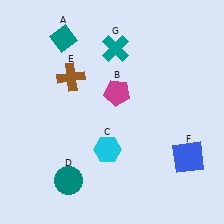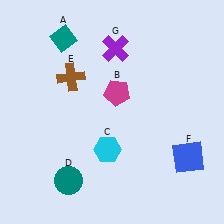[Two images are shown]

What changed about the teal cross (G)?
In Image 1, G is teal. In Image 2, it changed to purple.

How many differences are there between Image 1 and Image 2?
There is 1 difference between the two images.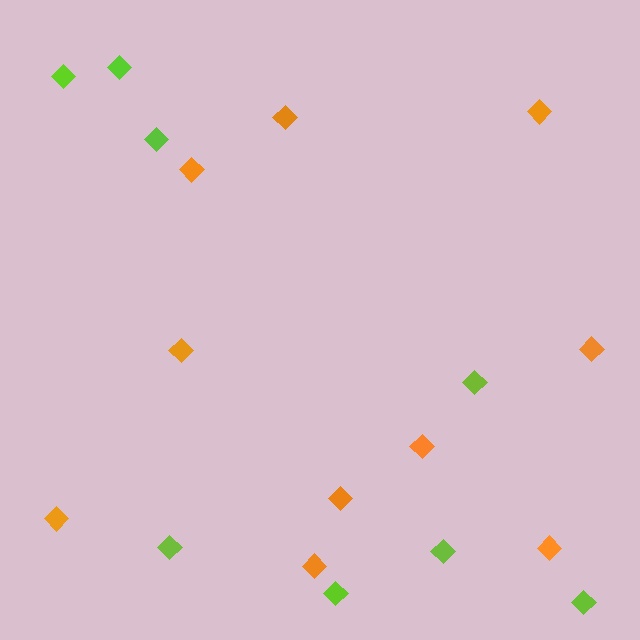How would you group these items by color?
There are 2 groups: one group of lime diamonds (8) and one group of orange diamonds (10).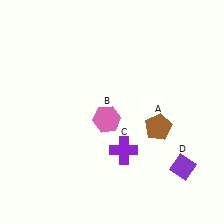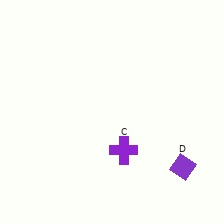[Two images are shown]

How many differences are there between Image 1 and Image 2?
There are 2 differences between the two images.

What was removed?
The pink hexagon (B), the brown pentagon (A) were removed in Image 2.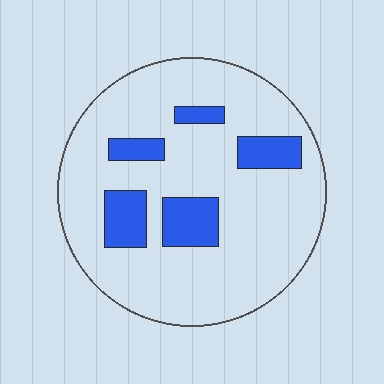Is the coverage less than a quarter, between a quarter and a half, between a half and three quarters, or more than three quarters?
Less than a quarter.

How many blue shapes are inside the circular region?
5.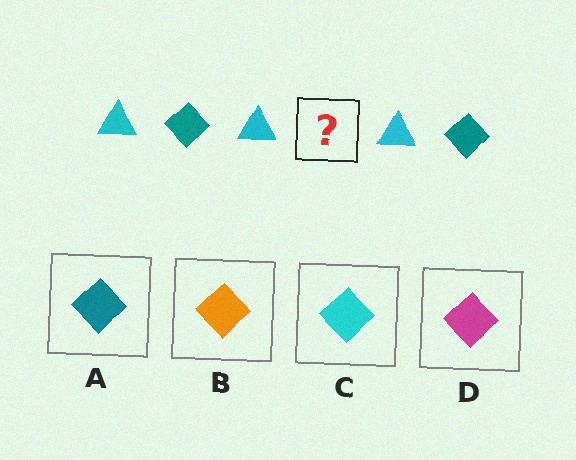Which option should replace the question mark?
Option A.